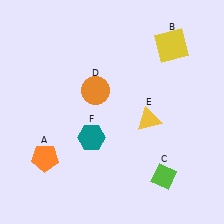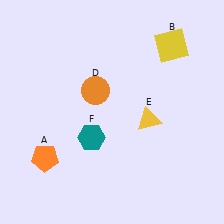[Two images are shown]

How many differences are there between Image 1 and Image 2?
There is 1 difference between the two images.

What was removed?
The lime diamond (C) was removed in Image 2.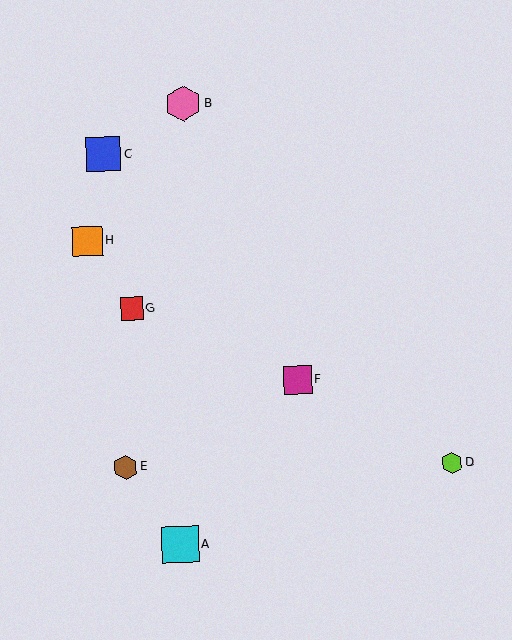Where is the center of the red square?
The center of the red square is at (132, 309).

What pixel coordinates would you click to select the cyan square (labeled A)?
Click at (180, 545) to select the cyan square A.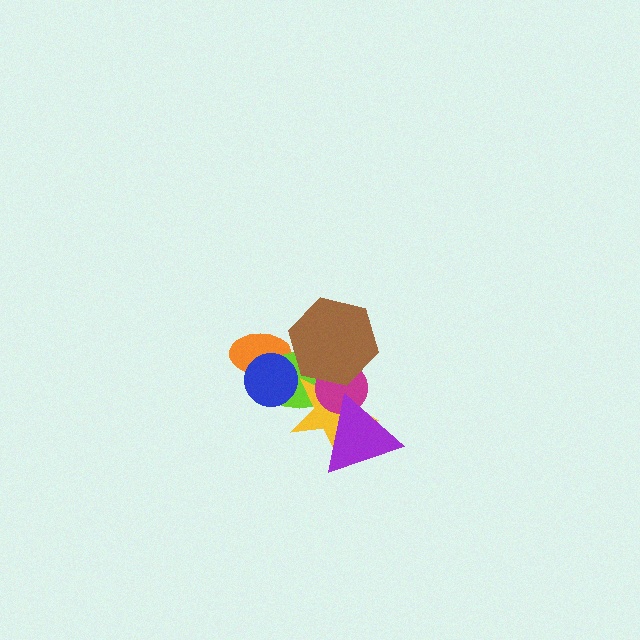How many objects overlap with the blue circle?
2 objects overlap with the blue circle.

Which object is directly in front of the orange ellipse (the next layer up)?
The lime ellipse is directly in front of the orange ellipse.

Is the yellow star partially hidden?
Yes, it is partially covered by another shape.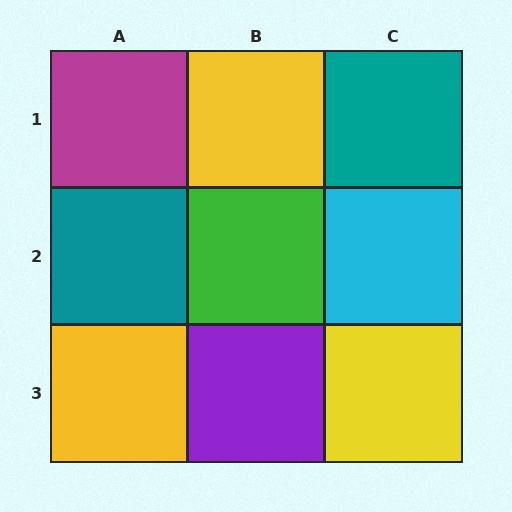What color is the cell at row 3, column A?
Yellow.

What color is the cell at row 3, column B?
Purple.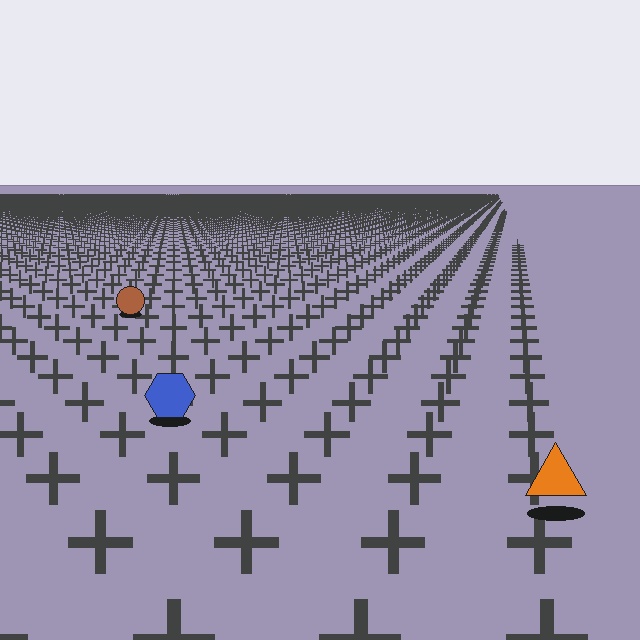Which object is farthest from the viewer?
The brown circle is farthest from the viewer. It appears smaller and the ground texture around it is denser.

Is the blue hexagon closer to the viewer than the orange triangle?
No. The orange triangle is closer — you can tell from the texture gradient: the ground texture is coarser near it.